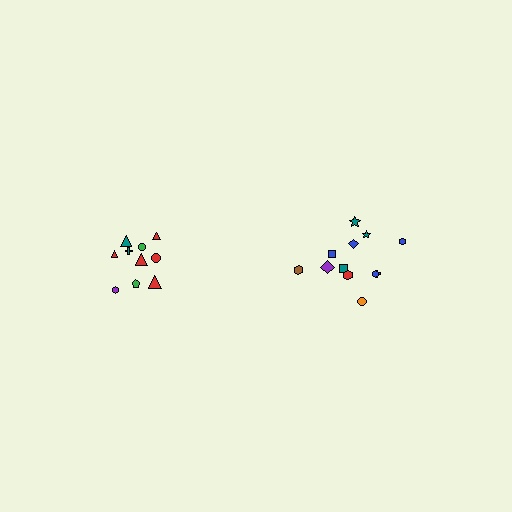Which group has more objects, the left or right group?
The right group.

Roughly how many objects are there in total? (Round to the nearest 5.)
Roughly 20 objects in total.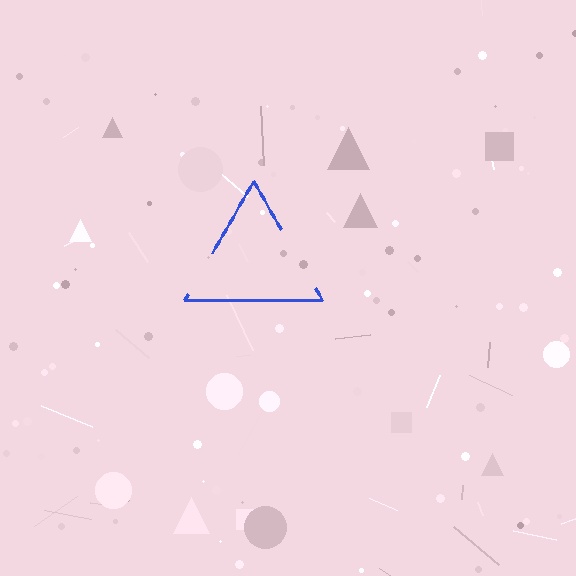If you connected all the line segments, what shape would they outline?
They would outline a triangle.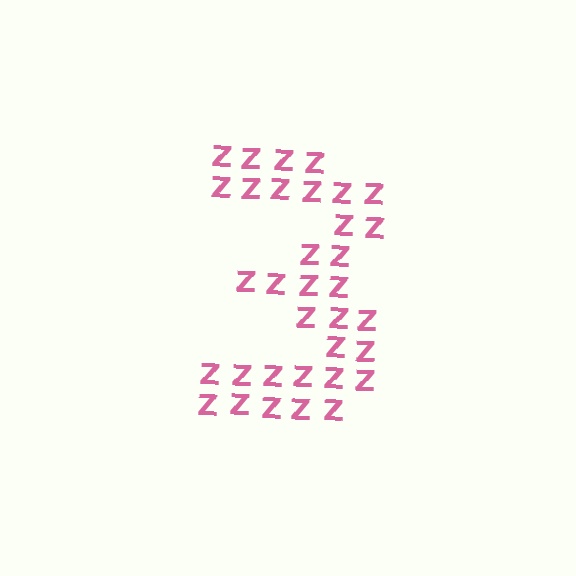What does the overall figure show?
The overall figure shows the digit 3.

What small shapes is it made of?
It is made of small letter Z's.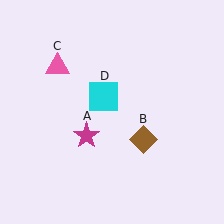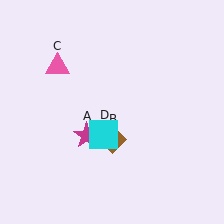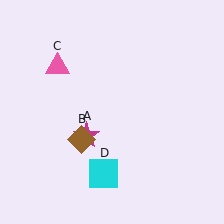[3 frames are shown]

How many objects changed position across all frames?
2 objects changed position: brown diamond (object B), cyan square (object D).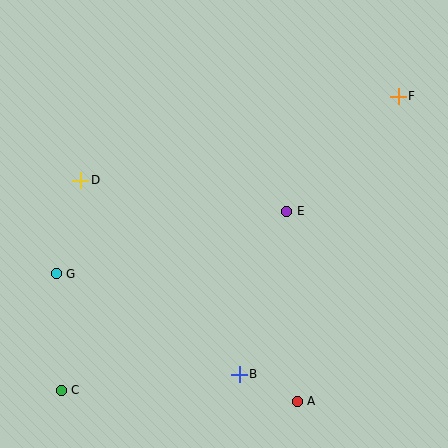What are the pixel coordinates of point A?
Point A is at (297, 401).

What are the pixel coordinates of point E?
Point E is at (287, 211).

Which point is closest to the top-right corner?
Point F is closest to the top-right corner.